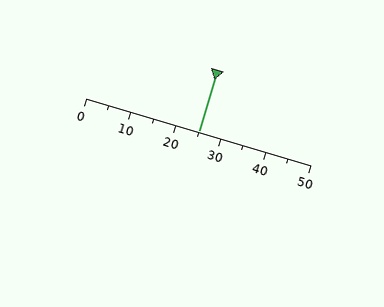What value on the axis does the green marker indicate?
The marker indicates approximately 25.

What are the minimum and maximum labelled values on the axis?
The axis runs from 0 to 50.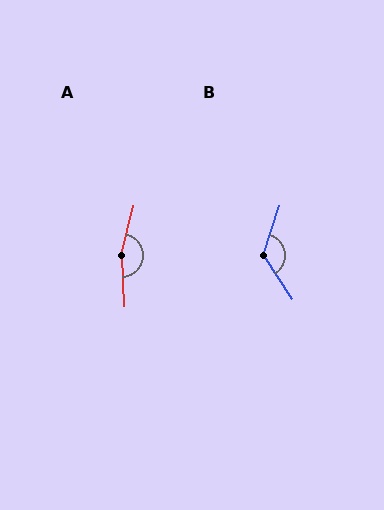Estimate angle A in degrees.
Approximately 163 degrees.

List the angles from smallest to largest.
B (128°), A (163°).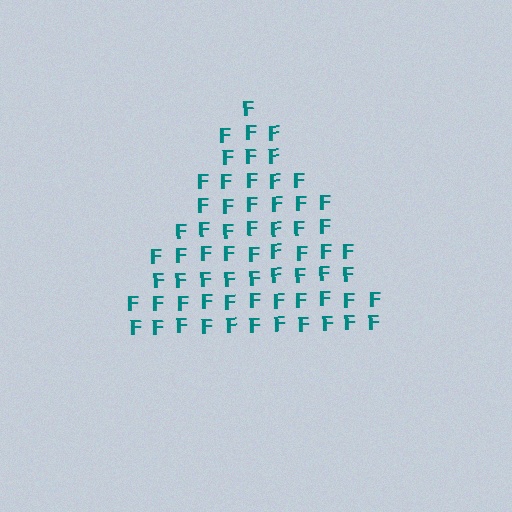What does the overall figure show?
The overall figure shows a triangle.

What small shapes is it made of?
It is made of small letter F's.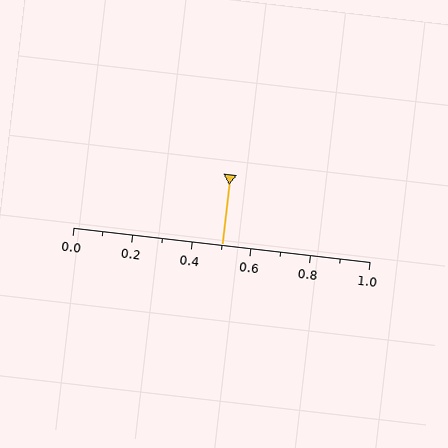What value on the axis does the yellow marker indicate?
The marker indicates approximately 0.5.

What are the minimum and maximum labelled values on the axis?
The axis runs from 0.0 to 1.0.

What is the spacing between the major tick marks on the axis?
The major ticks are spaced 0.2 apart.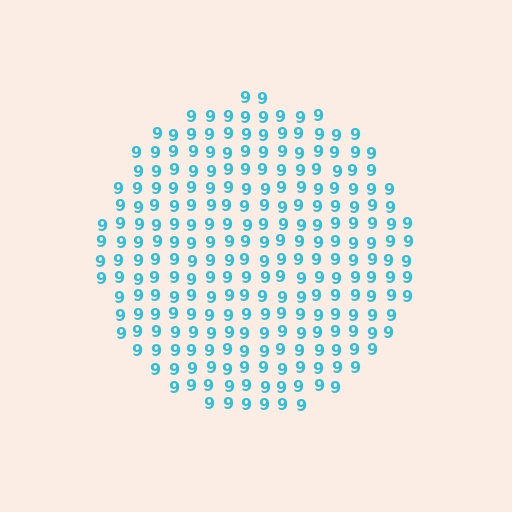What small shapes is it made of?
It is made of small digit 9's.